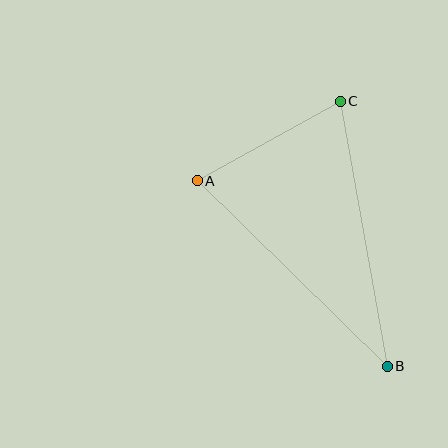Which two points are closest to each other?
Points A and C are closest to each other.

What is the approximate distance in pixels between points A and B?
The distance between A and B is approximately 266 pixels.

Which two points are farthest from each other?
Points B and C are farthest from each other.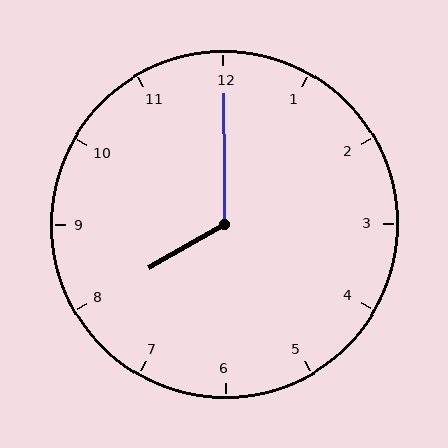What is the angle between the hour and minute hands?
Approximately 120 degrees.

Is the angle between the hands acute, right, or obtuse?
It is obtuse.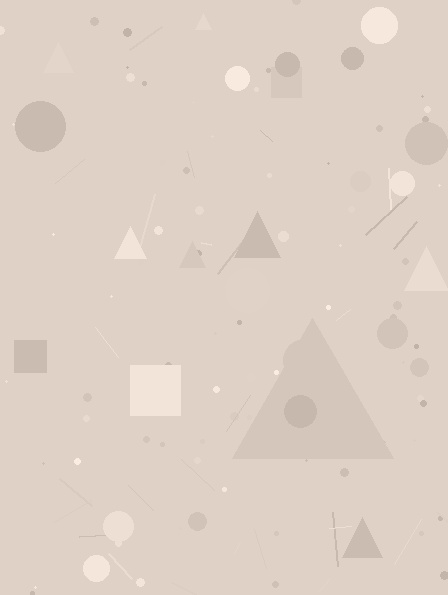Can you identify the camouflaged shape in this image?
The camouflaged shape is a triangle.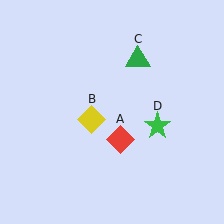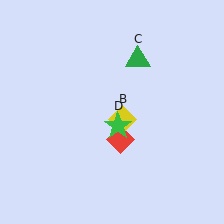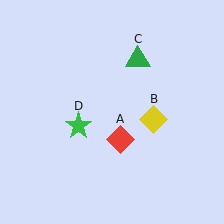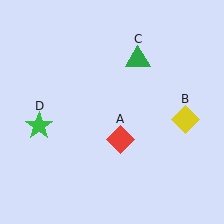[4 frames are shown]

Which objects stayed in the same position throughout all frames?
Red diamond (object A) and green triangle (object C) remained stationary.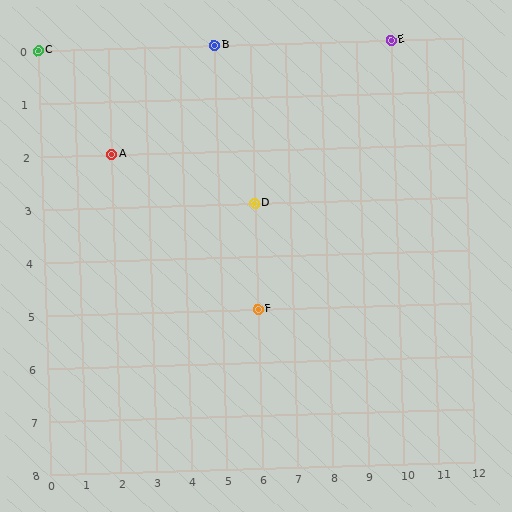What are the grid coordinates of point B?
Point B is at grid coordinates (5, 0).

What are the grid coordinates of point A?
Point A is at grid coordinates (2, 2).